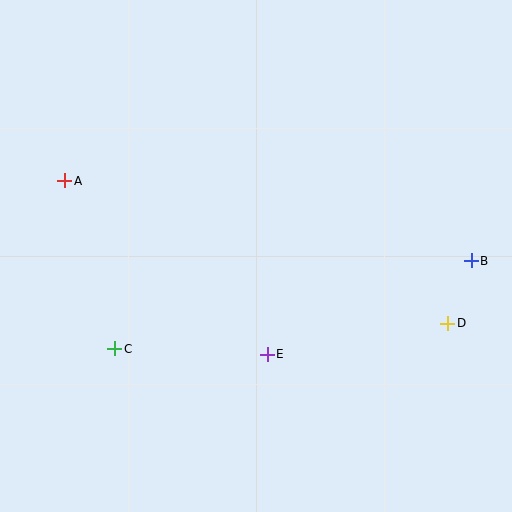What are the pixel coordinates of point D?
Point D is at (448, 323).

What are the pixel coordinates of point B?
Point B is at (471, 261).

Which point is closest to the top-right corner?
Point B is closest to the top-right corner.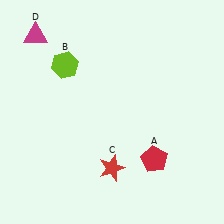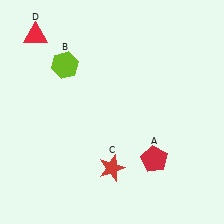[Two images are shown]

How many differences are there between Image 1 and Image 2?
There is 1 difference between the two images.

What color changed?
The triangle (D) changed from magenta in Image 1 to red in Image 2.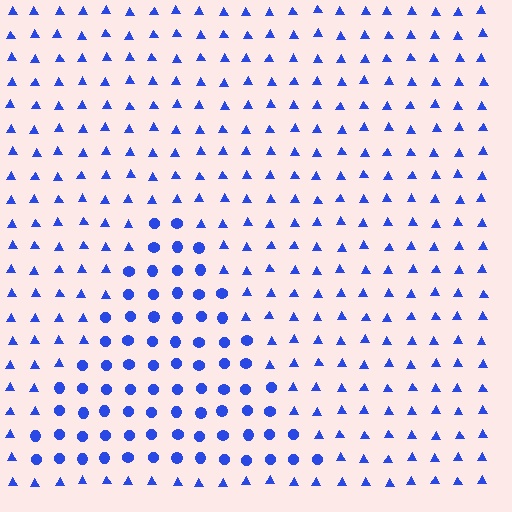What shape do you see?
I see a triangle.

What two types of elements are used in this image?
The image uses circles inside the triangle region and triangles outside it.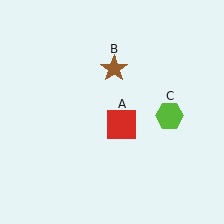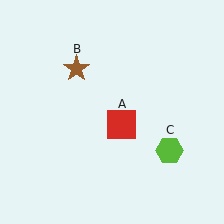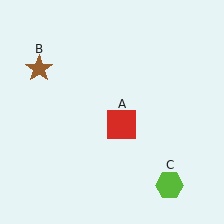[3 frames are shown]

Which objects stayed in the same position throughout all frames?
Red square (object A) remained stationary.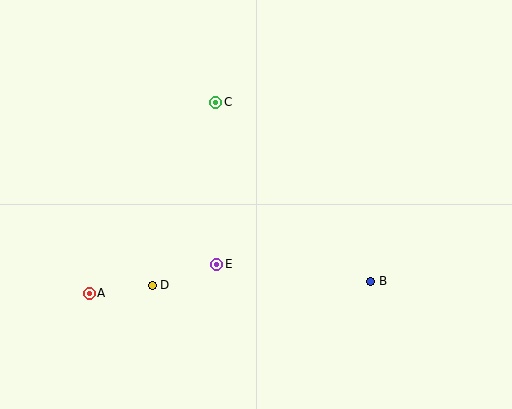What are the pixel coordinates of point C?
Point C is at (216, 102).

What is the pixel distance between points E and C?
The distance between E and C is 162 pixels.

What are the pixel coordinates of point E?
Point E is at (217, 264).